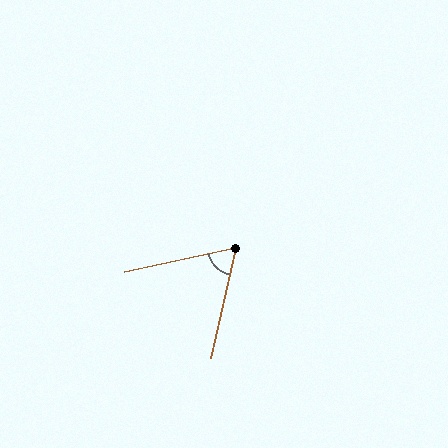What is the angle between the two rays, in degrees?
Approximately 65 degrees.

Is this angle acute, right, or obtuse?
It is acute.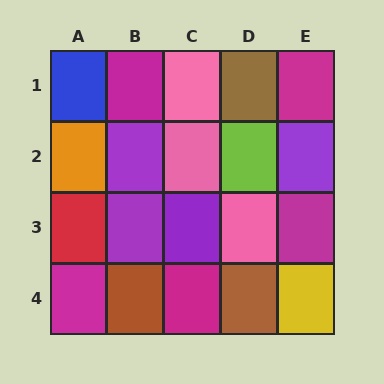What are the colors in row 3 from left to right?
Red, purple, purple, pink, magenta.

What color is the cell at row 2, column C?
Pink.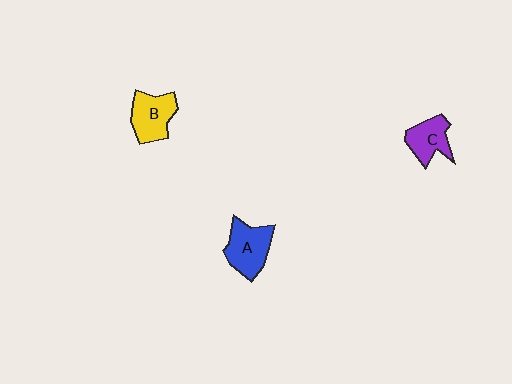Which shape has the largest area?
Shape A (blue).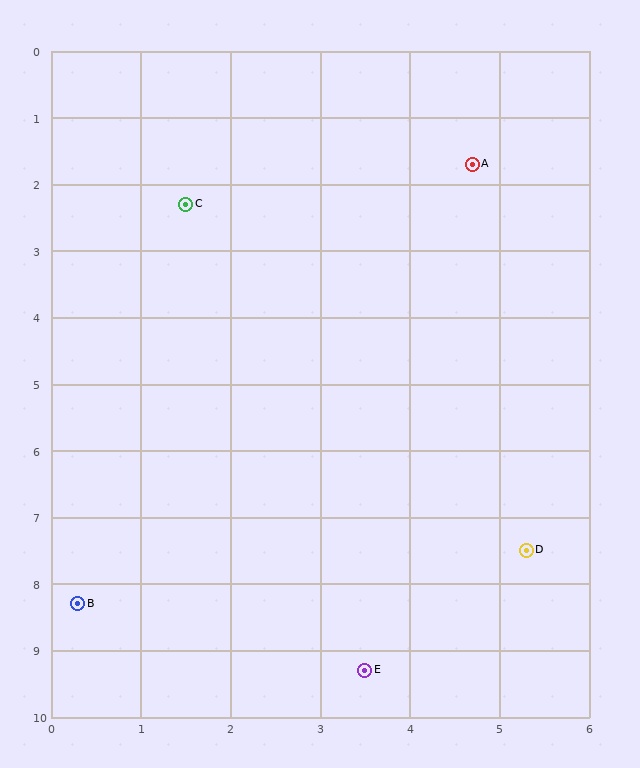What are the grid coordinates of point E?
Point E is at approximately (3.5, 9.3).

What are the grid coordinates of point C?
Point C is at approximately (1.5, 2.3).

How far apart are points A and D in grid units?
Points A and D are about 5.8 grid units apart.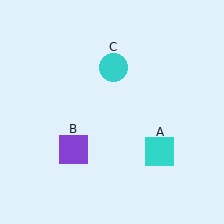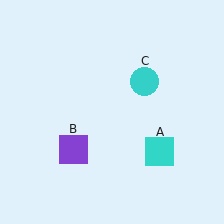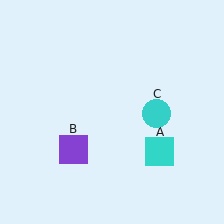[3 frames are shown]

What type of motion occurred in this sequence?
The cyan circle (object C) rotated clockwise around the center of the scene.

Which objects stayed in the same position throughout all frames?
Cyan square (object A) and purple square (object B) remained stationary.